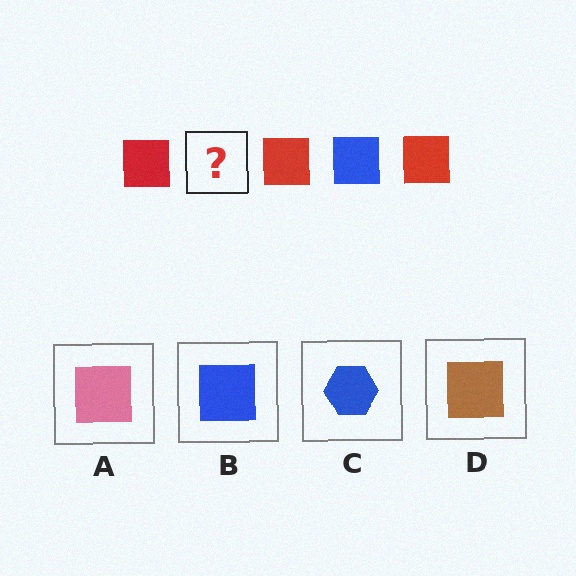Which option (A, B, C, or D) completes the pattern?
B.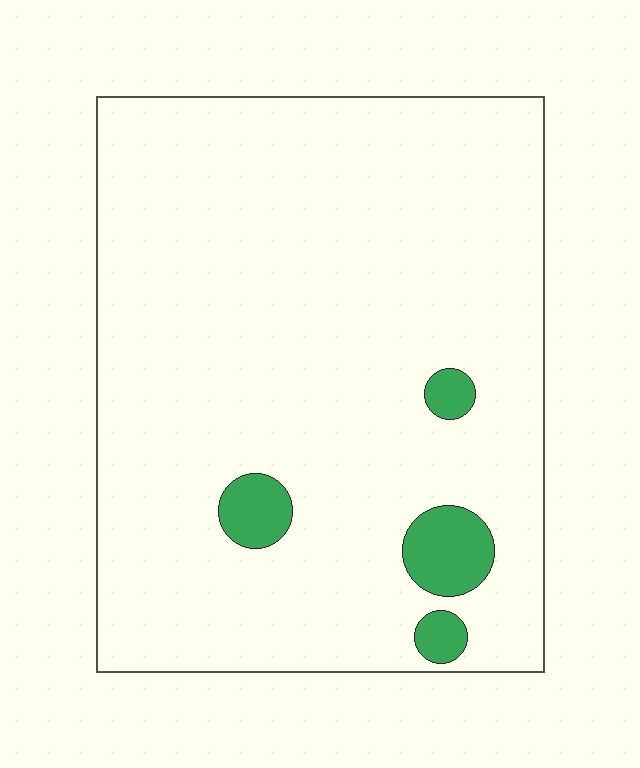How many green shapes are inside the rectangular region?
4.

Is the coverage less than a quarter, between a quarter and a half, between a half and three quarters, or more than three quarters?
Less than a quarter.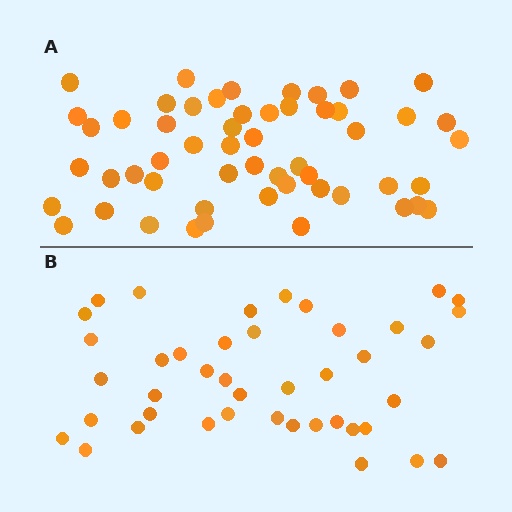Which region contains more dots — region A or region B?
Region A (the top region) has more dots.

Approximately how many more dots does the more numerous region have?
Region A has roughly 12 or so more dots than region B.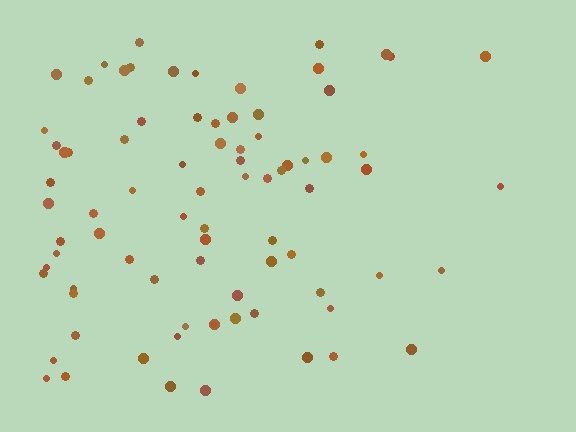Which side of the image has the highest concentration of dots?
The left.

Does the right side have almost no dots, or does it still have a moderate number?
Still a moderate number, just noticeably fewer than the left.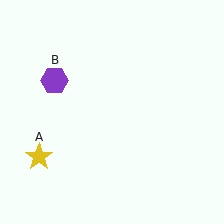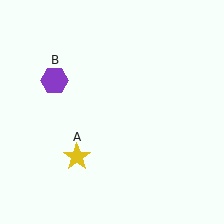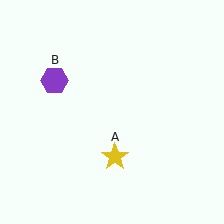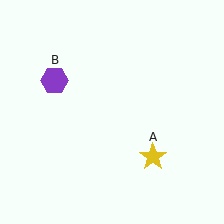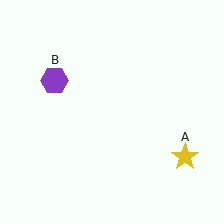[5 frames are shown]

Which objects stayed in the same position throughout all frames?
Purple hexagon (object B) remained stationary.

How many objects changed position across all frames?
1 object changed position: yellow star (object A).